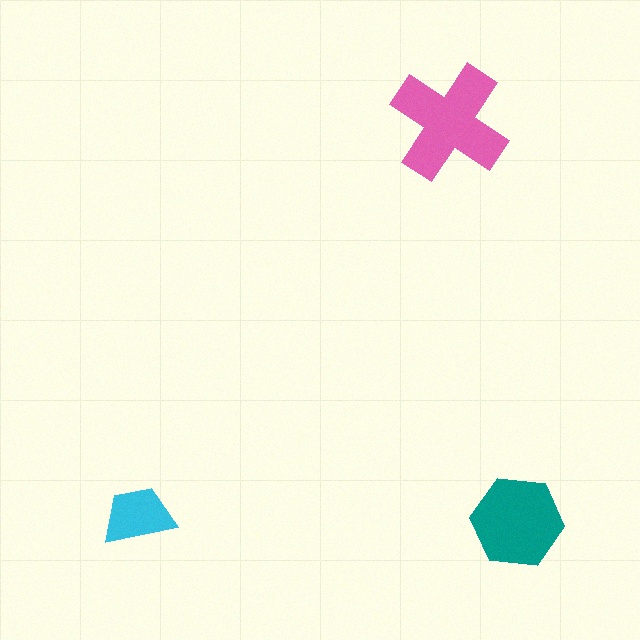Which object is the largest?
The pink cross.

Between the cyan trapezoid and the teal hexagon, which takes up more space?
The teal hexagon.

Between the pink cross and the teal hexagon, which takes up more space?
The pink cross.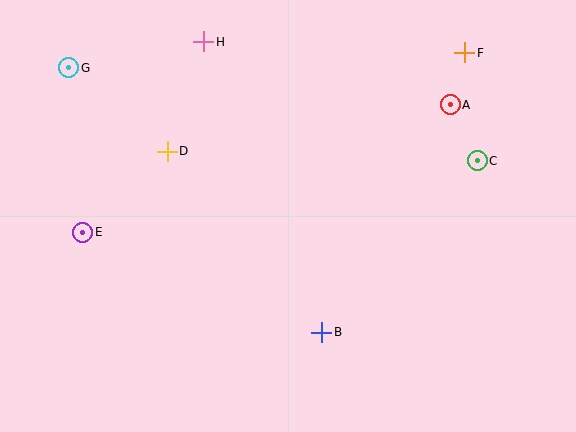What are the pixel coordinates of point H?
Point H is at (204, 42).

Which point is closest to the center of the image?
Point B at (322, 332) is closest to the center.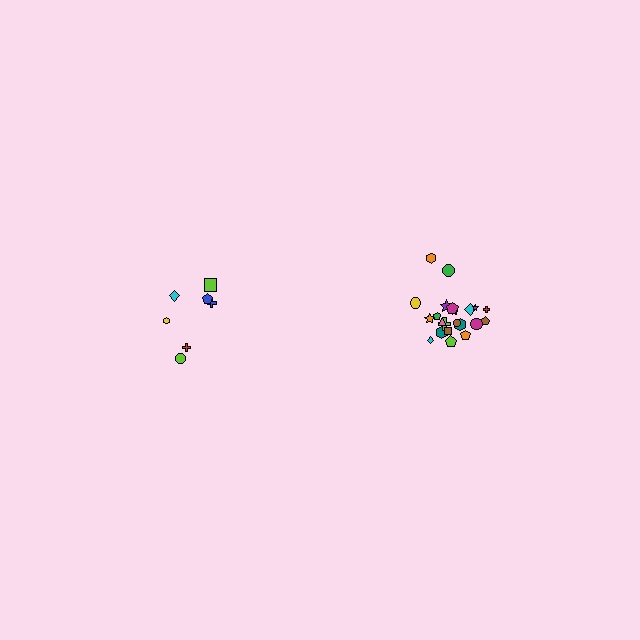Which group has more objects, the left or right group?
The right group.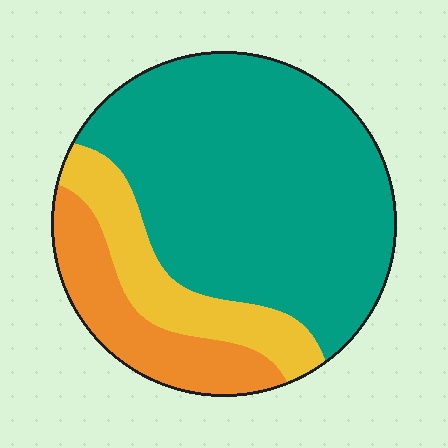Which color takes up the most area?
Teal, at roughly 65%.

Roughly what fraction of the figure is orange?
Orange covers 17% of the figure.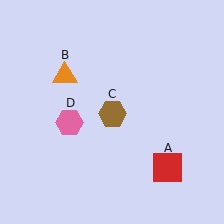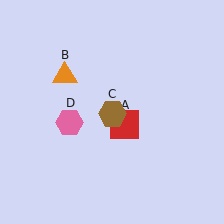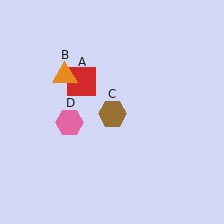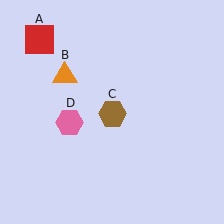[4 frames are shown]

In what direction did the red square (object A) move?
The red square (object A) moved up and to the left.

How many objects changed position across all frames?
1 object changed position: red square (object A).